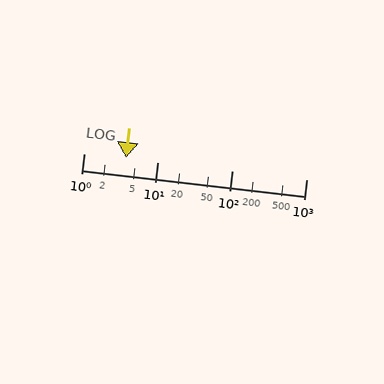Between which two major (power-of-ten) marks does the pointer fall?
The pointer is between 1 and 10.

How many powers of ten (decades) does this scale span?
The scale spans 3 decades, from 1 to 1000.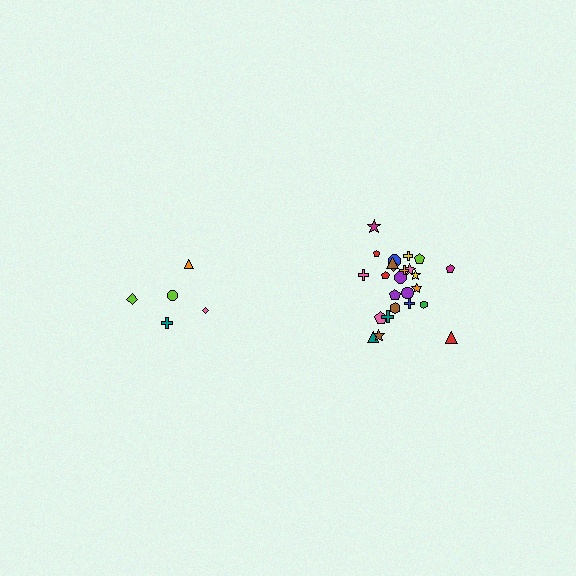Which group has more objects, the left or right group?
The right group.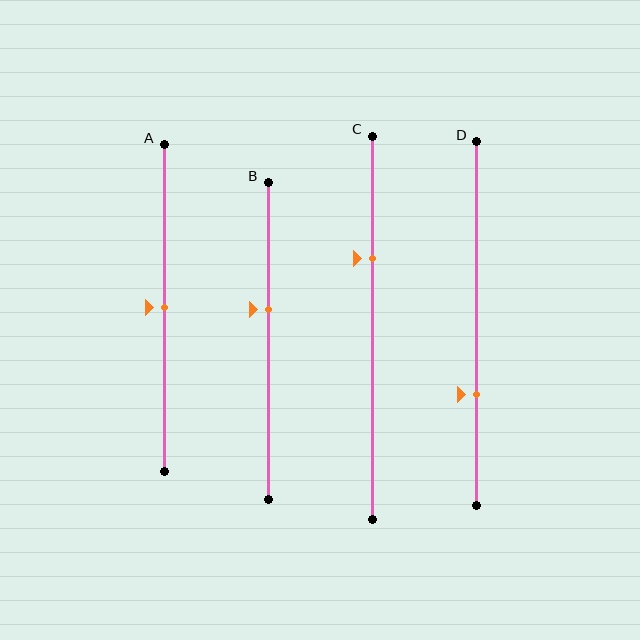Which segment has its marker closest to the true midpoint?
Segment A has its marker closest to the true midpoint.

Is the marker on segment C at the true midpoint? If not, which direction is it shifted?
No, the marker on segment C is shifted upward by about 18% of the segment length.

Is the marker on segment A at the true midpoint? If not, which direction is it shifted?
Yes, the marker on segment A is at the true midpoint.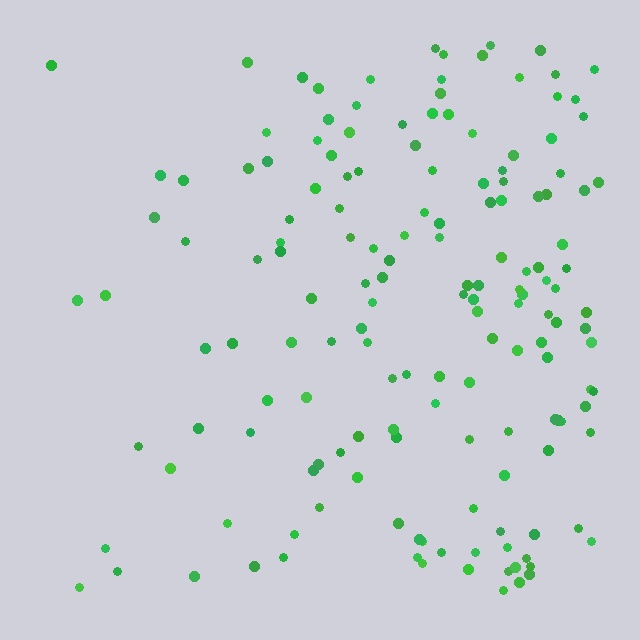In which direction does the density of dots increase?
From left to right, with the right side densest.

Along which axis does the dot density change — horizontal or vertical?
Horizontal.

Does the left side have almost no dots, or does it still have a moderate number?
Still a moderate number, just noticeably fewer than the right.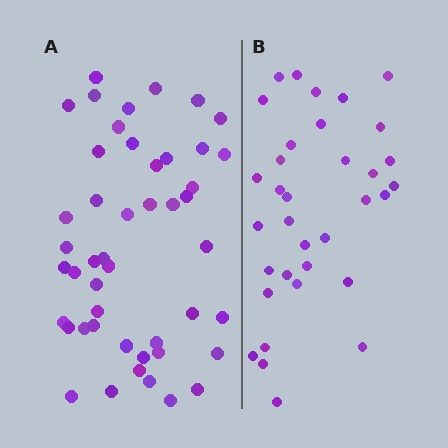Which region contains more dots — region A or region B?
Region A (the left region) has more dots.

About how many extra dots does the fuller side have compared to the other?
Region A has approximately 15 more dots than region B.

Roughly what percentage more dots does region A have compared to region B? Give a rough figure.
About 40% more.